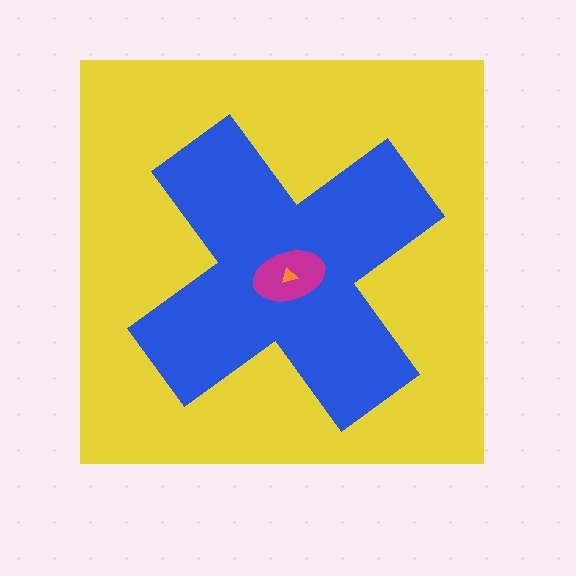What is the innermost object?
The orange triangle.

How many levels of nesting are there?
4.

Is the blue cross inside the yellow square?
Yes.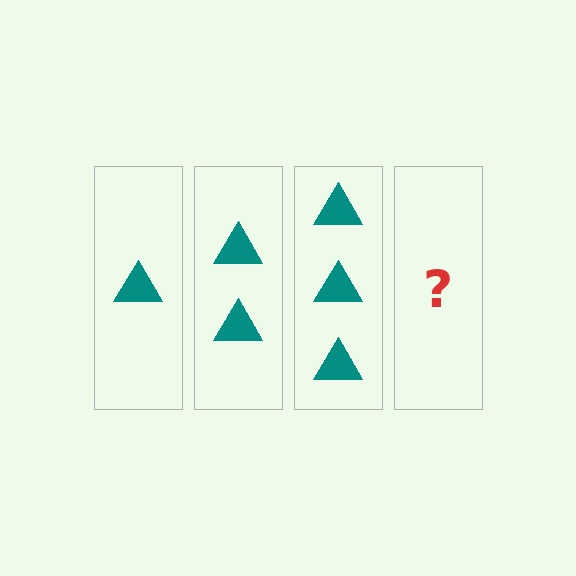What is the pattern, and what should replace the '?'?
The pattern is that each step adds one more triangle. The '?' should be 4 triangles.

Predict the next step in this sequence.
The next step is 4 triangles.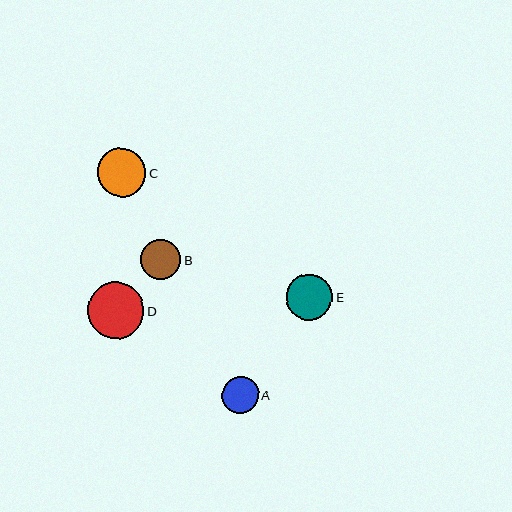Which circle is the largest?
Circle D is the largest with a size of approximately 57 pixels.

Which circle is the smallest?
Circle A is the smallest with a size of approximately 37 pixels.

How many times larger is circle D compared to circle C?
Circle D is approximately 1.2 times the size of circle C.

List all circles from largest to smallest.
From largest to smallest: D, C, E, B, A.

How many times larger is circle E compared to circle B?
Circle E is approximately 1.1 times the size of circle B.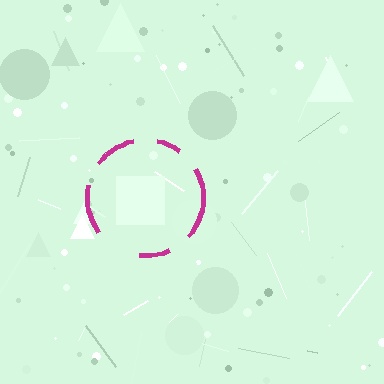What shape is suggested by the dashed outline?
The dashed outline suggests a circle.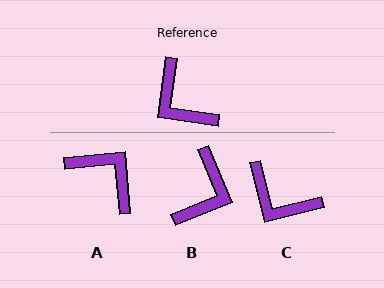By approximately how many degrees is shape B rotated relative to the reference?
Approximately 120 degrees counter-clockwise.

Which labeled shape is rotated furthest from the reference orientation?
A, about 166 degrees away.